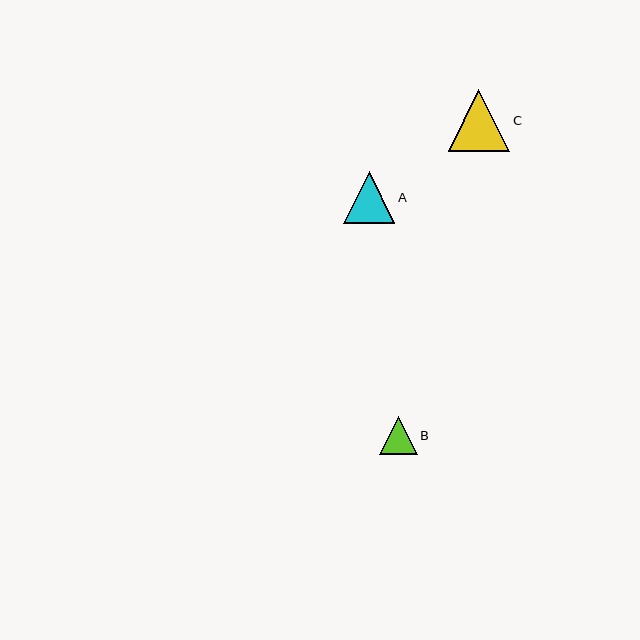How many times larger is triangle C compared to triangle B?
Triangle C is approximately 1.7 times the size of triangle B.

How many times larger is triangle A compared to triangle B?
Triangle A is approximately 1.4 times the size of triangle B.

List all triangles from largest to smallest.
From largest to smallest: C, A, B.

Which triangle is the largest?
Triangle C is the largest with a size of approximately 62 pixels.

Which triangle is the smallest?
Triangle B is the smallest with a size of approximately 37 pixels.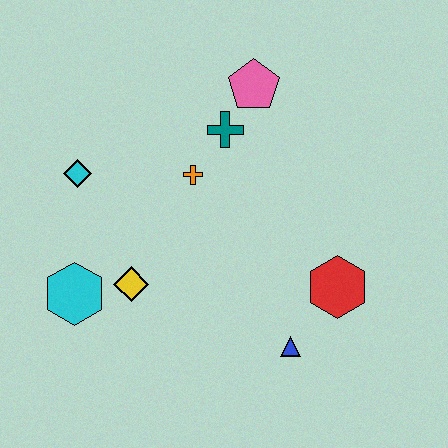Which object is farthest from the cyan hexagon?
The pink pentagon is farthest from the cyan hexagon.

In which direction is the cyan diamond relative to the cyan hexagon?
The cyan diamond is above the cyan hexagon.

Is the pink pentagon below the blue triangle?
No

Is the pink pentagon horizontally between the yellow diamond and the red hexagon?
Yes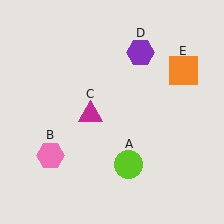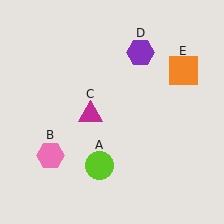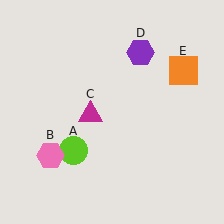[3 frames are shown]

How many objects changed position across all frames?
1 object changed position: lime circle (object A).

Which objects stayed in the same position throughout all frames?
Pink hexagon (object B) and magenta triangle (object C) and purple hexagon (object D) and orange square (object E) remained stationary.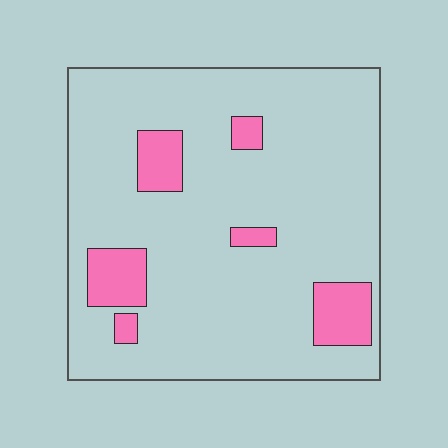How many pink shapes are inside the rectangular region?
6.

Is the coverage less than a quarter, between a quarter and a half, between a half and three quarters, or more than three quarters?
Less than a quarter.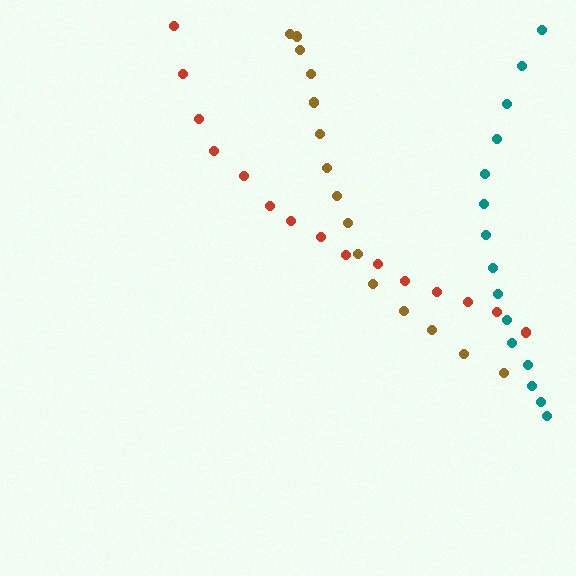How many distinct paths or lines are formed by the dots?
There are 3 distinct paths.